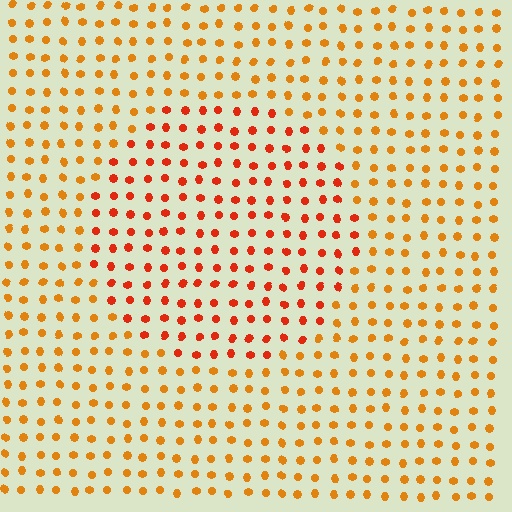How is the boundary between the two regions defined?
The boundary is defined purely by a slight shift in hue (about 26 degrees). Spacing, size, and orientation are identical on both sides.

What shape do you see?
I see a circle.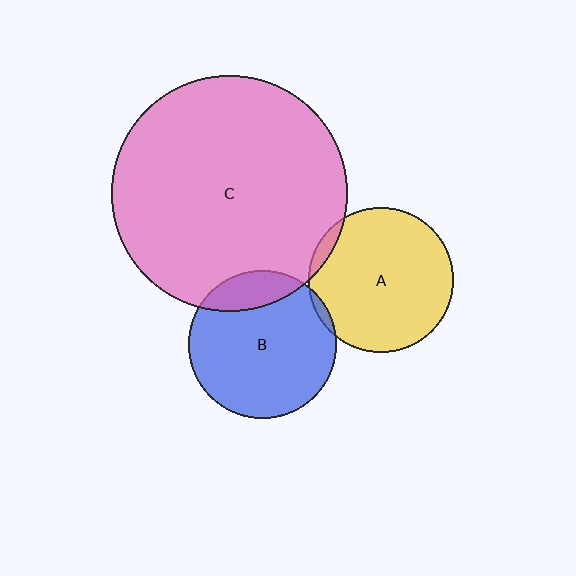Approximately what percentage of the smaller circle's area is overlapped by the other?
Approximately 15%.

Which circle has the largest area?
Circle C (pink).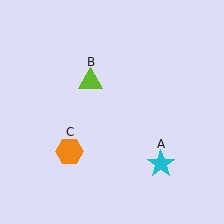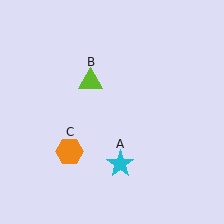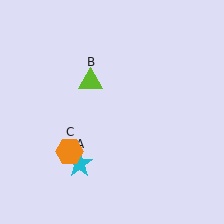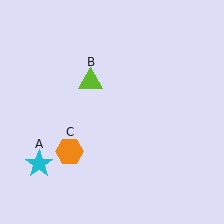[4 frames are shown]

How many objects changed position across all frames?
1 object changed position: cyan star (object A).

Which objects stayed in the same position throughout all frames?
Lime triangle (object B) and orange hexagon (object C) remained stationary.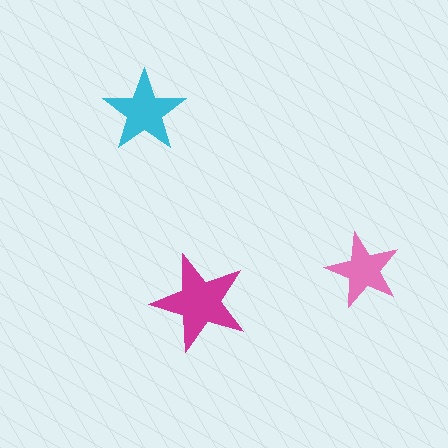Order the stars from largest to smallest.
the magenta one, the cyan one, the pink one.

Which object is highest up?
The cyan star is topmost.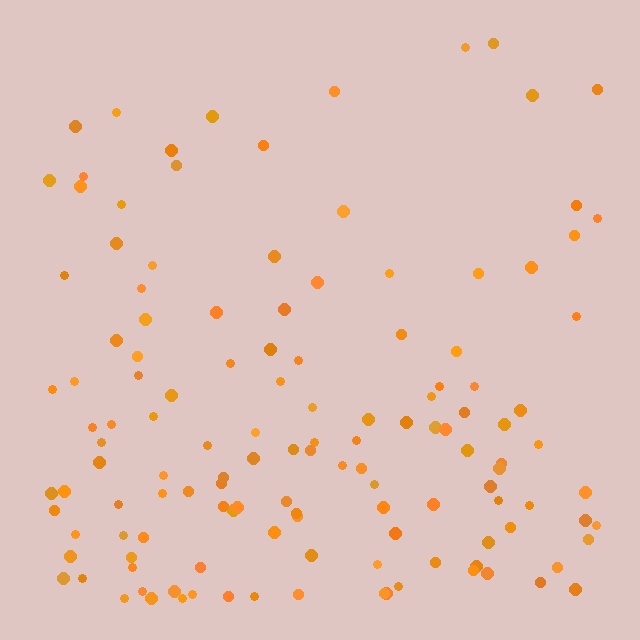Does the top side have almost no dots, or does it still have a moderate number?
Still a moderate number, just noticeably fewer than the bottom.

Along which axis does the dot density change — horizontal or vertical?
Vertical.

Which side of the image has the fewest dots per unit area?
The top.